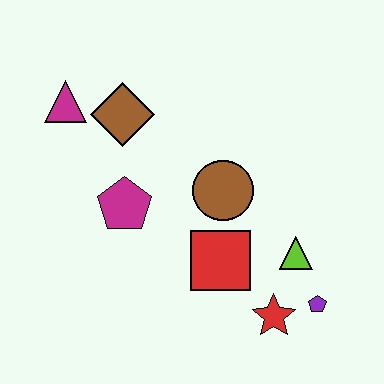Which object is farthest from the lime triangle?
The magenta triangle is farthest from the lime triangle.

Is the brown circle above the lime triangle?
Yes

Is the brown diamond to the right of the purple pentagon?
No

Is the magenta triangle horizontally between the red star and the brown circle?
No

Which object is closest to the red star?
The purple pentagon is closest to the red star.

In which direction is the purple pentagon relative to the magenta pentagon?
The purple pentagon is to the right of the magenta pentagon.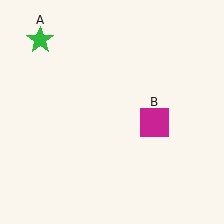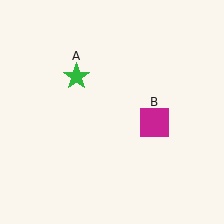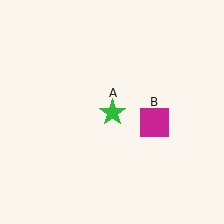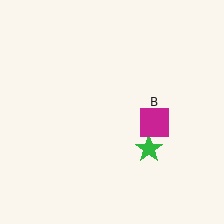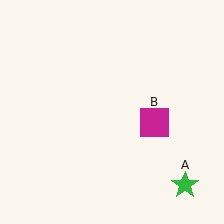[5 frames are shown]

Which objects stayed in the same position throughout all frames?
Magenta square (object B) remained stationary.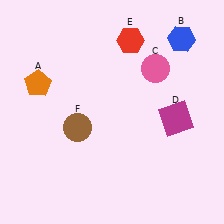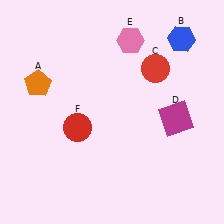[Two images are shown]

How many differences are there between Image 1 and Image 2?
There are 3 differences between the two images.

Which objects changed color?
C changed from pink to red. E changed from red to pink. F changed from brown to red.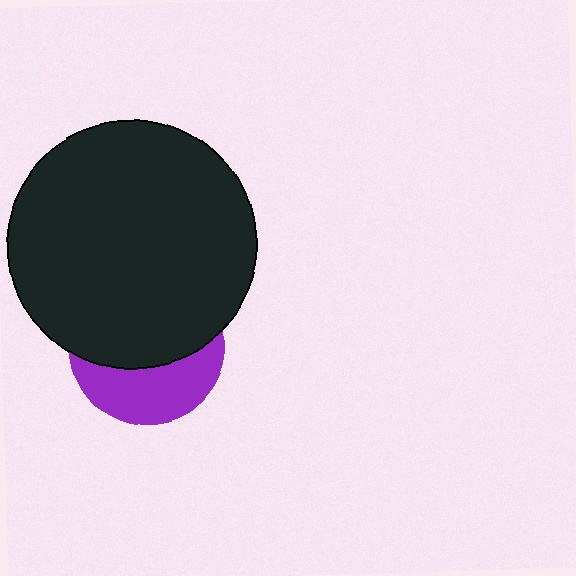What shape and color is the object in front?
The object in front is a black circle.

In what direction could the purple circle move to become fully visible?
The purple circle could move down. That would shift it out from behind the black circle entirely.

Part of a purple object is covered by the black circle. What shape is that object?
It is a circle.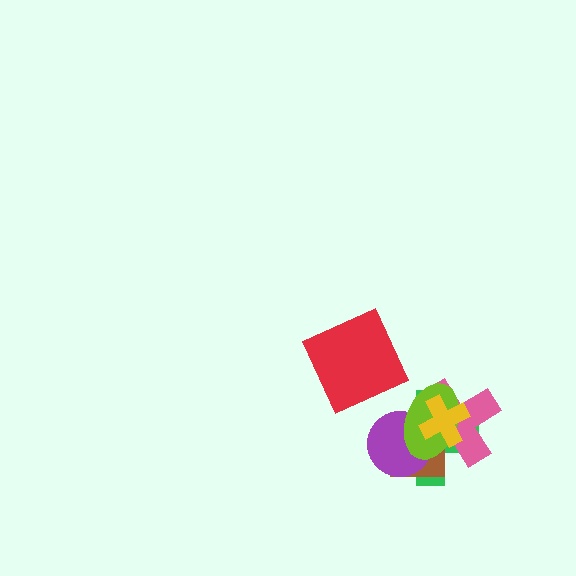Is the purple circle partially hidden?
Yes, it is partially covered by another shape.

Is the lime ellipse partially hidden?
Yes, it is partially covered by another shape.